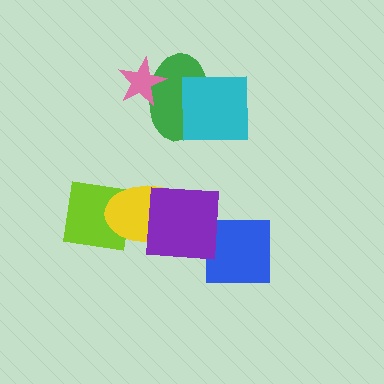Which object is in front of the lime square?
The yellow ellipse is in front of the lime square.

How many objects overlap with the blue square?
1 object overlaps with the blue square.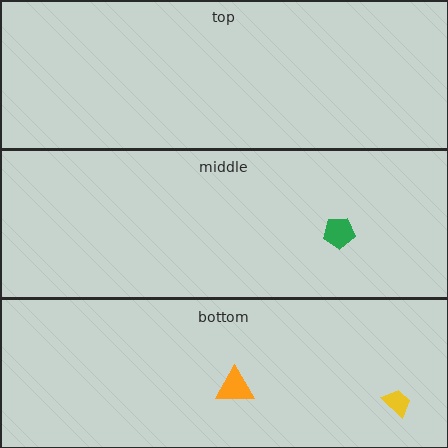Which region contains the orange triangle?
The bottom region.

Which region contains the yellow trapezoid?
The bottom region.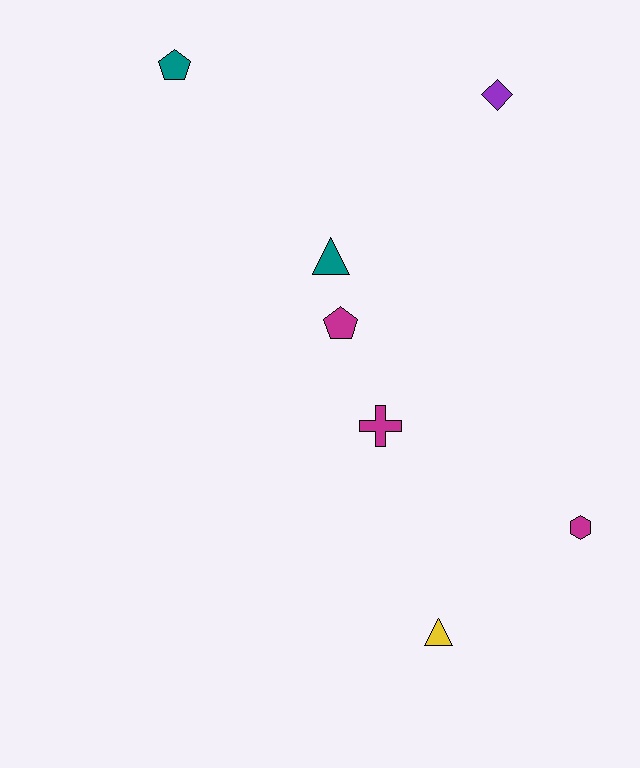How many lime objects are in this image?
There are no lime objects.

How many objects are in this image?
There are 7 objects.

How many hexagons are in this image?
There is 1 hexagon.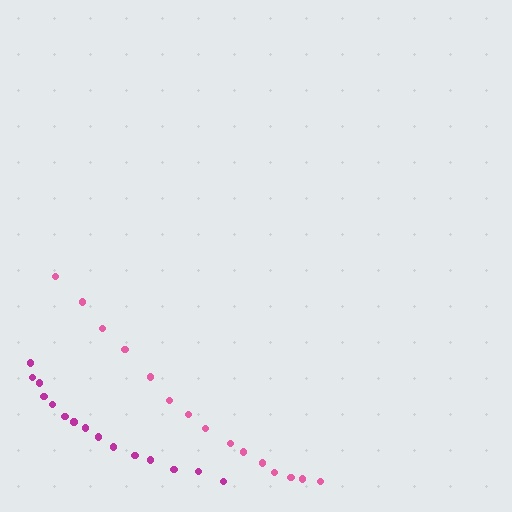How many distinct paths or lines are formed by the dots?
There are 2 distinct paths.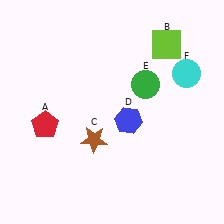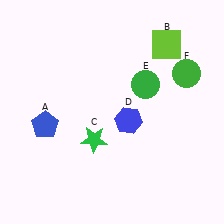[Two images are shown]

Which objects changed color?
A changed from red to blue. C changed from brown to green. F changed from cyan to green.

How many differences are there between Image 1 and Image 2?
There are 3 differences between the two images.